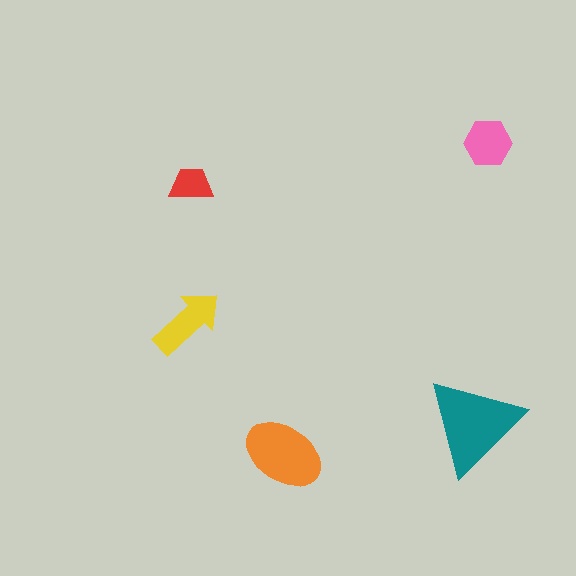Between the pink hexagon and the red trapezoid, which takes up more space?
The pink hexagon.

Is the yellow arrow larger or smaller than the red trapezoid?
Larger.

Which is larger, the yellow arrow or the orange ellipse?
The orange ellipse.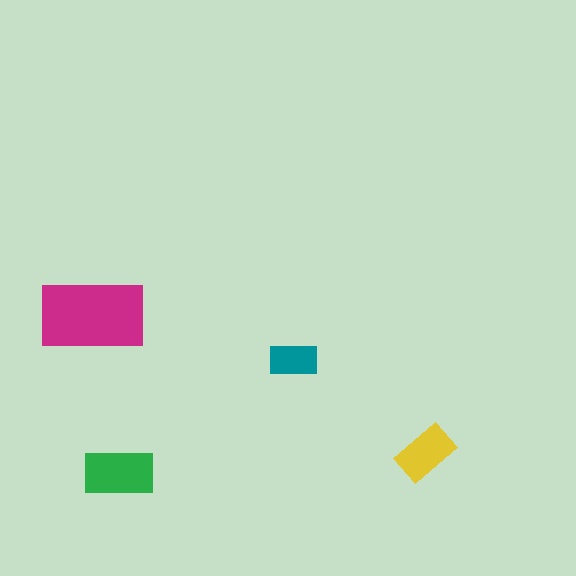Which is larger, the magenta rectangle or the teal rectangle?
The magenta one.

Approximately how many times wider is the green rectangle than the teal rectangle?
About 1.5 times wider.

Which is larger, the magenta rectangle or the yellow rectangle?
The magenta one.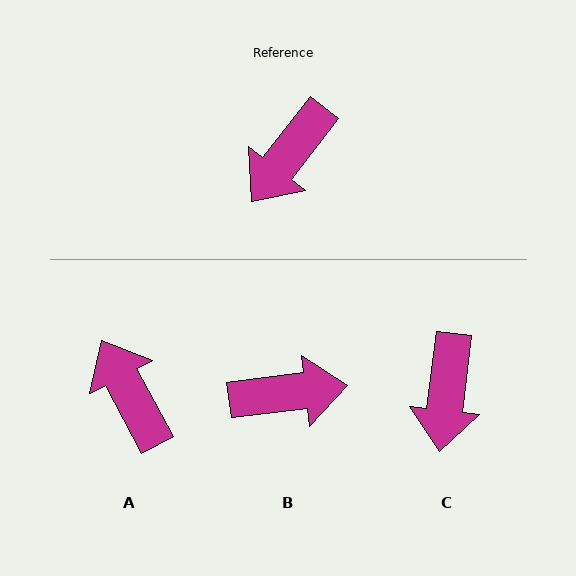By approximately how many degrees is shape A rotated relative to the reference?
Approximately 114 degrees clockwise.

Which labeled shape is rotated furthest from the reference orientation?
B, about 135 degrees away.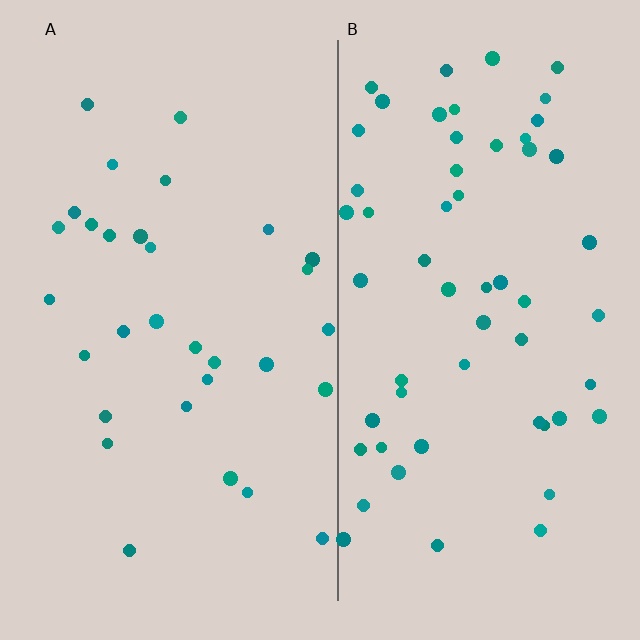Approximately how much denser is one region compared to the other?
Approximately 1.9× — region B over region A.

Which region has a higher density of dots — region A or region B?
B (the right).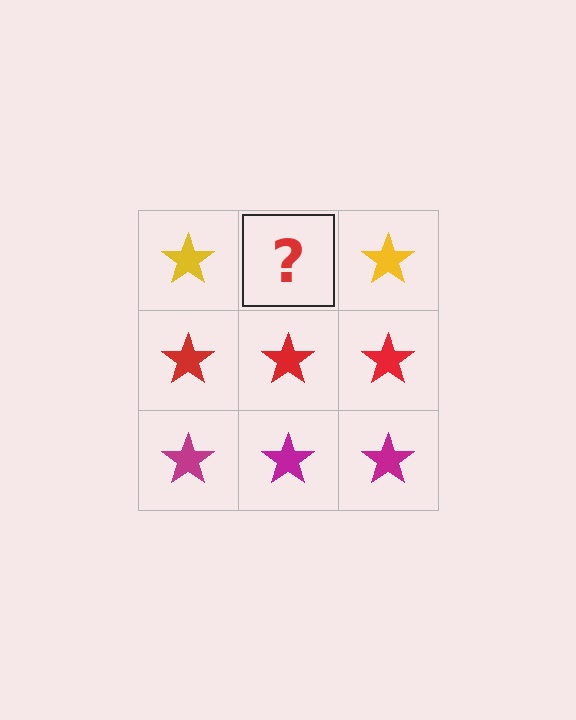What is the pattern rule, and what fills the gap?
The rule is that each row has a consistent color. The gap should be filled with a yellow star.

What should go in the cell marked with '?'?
The missing cell should contain a yellow star.